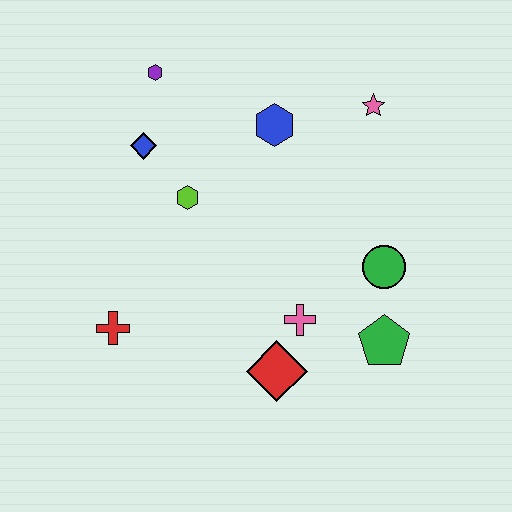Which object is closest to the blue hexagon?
The pink star is closest to the blue hexagon.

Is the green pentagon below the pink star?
Yes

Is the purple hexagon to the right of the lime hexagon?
No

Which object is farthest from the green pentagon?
The purple hexagon is farthest from the green pentagon.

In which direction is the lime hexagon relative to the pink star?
The lime hexagon is to the left of the pink star.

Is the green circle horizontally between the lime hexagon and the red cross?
No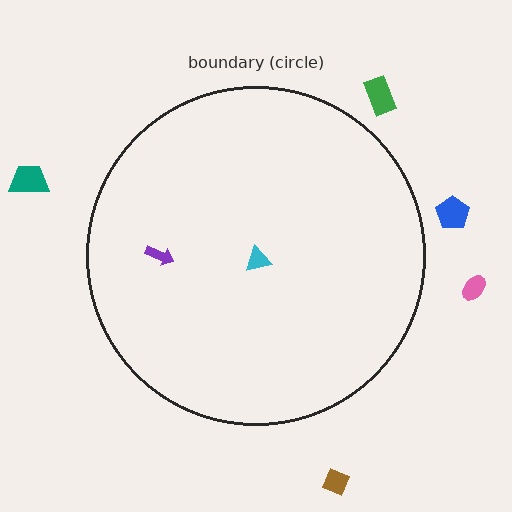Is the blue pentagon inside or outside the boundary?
Outside.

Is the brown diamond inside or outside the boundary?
Outside.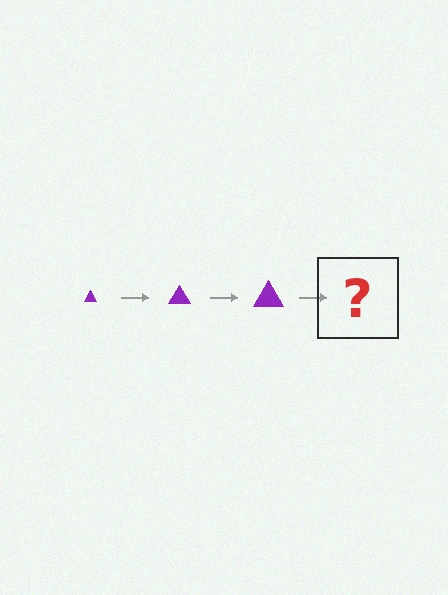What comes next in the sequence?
The next element should be a purple triangle, larger than the previous one.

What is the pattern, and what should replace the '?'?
The pattern is that the triangle gets progressively larger each step. The '?' should be a purple triangle, larger than the previous one.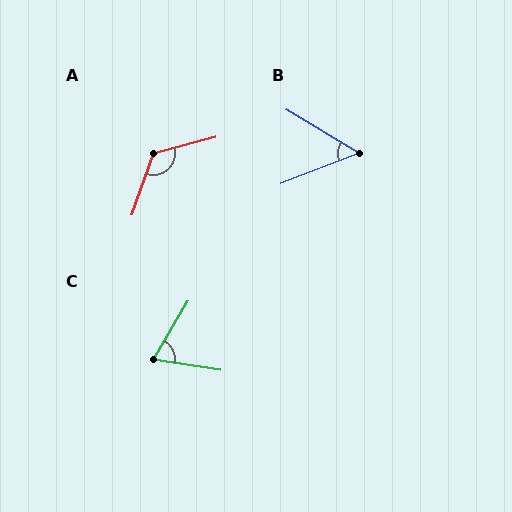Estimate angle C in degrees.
Approximately 69 degrees.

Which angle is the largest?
A, at approximately 124 degrees.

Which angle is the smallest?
B, at approximately 52 degrees.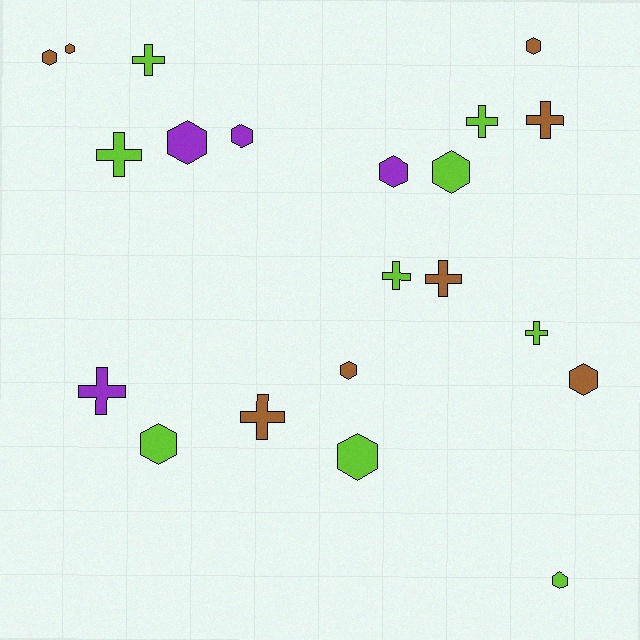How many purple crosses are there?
There is 1 purple cross.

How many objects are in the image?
There are 21 objects.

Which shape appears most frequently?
Hexagon, with 12 objects.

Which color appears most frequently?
Lime, with 9 objects.